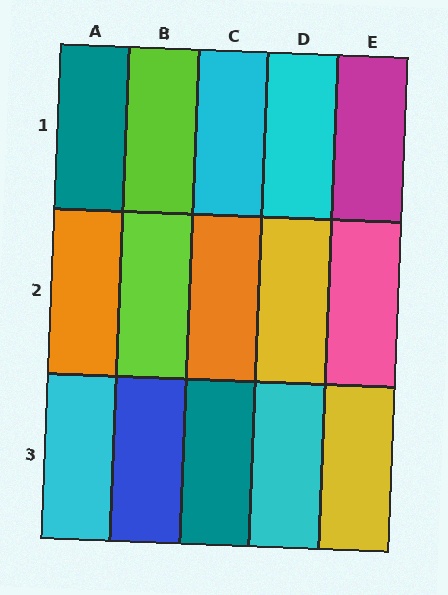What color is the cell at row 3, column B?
Blue.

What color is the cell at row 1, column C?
Cyan.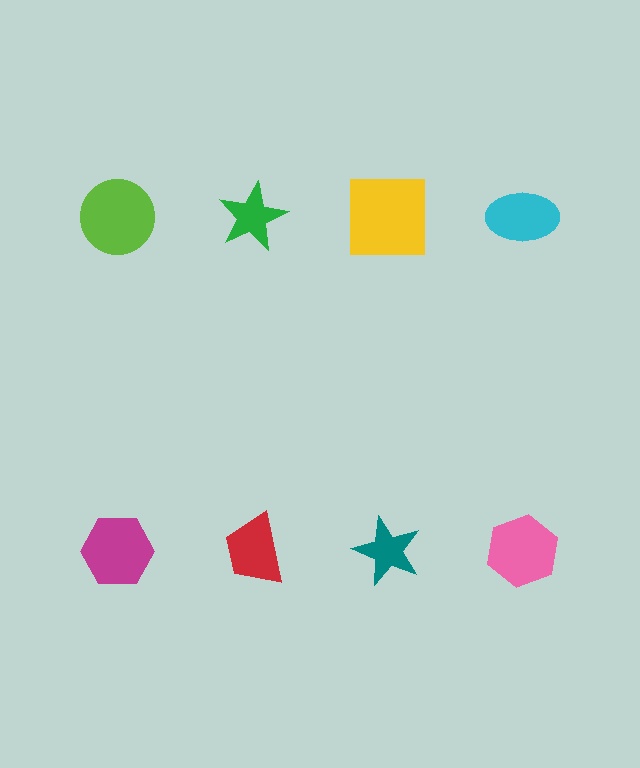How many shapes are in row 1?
4 shapes.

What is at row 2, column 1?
A magenta hexagon.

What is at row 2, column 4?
A pink hexagon.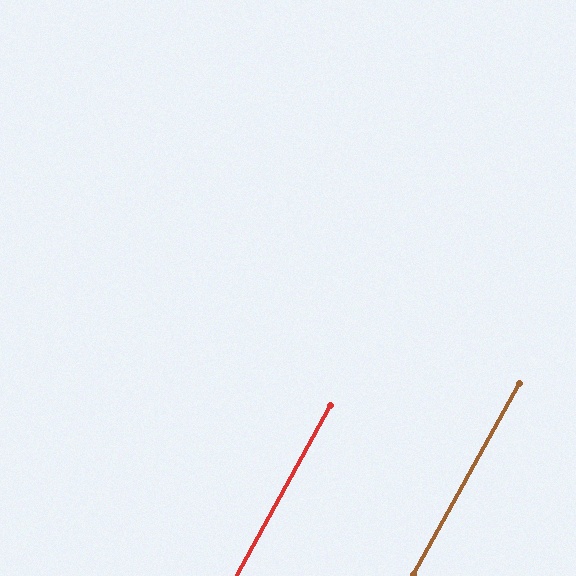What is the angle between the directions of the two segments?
Approximately 0 degrees.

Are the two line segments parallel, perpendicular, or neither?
Parallel — their directions differ by only 0.3°.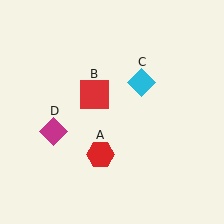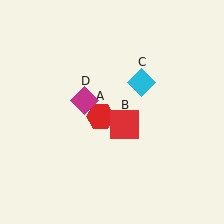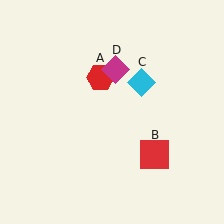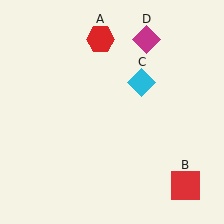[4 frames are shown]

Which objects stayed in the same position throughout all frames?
Cyan diamond (object C) remained stationary.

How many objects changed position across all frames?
3 objects changed position: red hexagon (object A), red square (object B), magenta diamond (object D).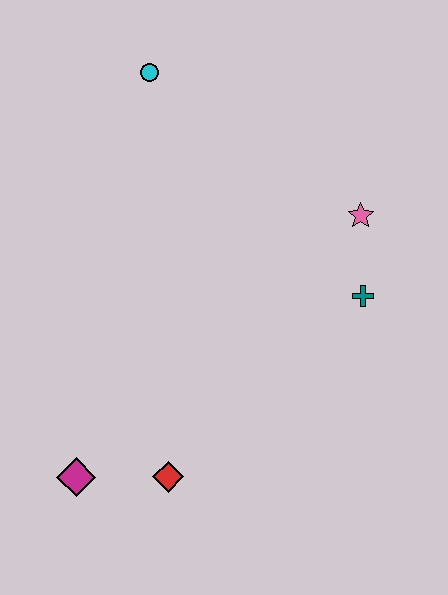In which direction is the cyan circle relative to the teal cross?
The cyan circle is above the teal cross.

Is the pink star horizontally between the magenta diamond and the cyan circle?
No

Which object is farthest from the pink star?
The magenta diamond is farthest from the pink star.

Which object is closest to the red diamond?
The magenta diamond is closest to the red diamond.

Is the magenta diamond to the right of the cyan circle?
No